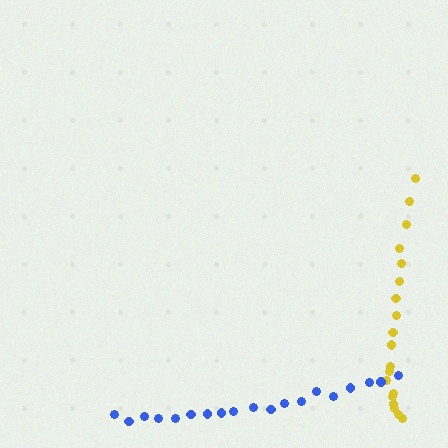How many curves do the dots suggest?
There are 2 distinct paths.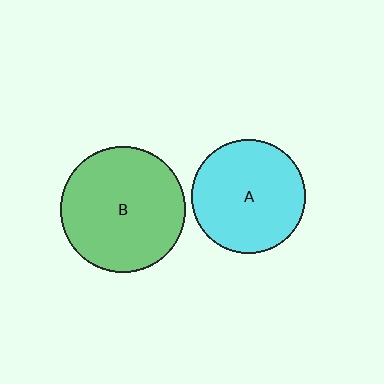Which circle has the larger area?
Circle B (green).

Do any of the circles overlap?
No, none of the circles overlap.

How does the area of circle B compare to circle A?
Approximately 1.2 times.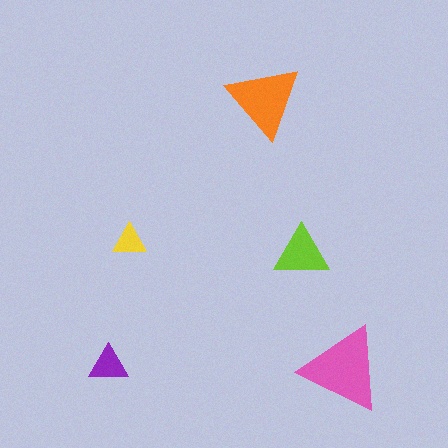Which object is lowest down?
The pink triangle is bottommost.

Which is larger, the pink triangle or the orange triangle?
The pink one.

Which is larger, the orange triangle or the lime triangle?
The orange one.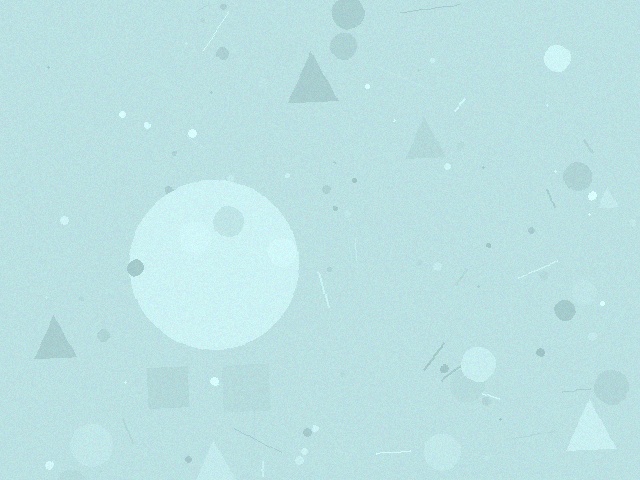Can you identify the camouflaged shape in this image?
The camouflaged shape is a circle.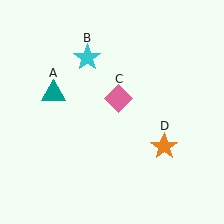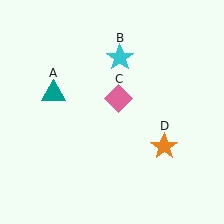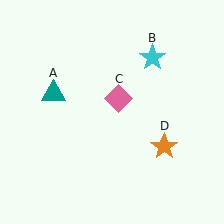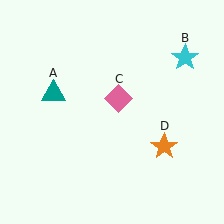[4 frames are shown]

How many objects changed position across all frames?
1 object changed position: cyan star (object B).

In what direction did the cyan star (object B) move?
The cyan star (object B) moved right.